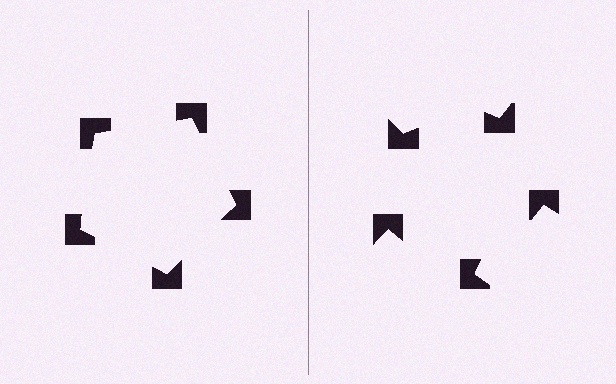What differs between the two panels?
The notched squares are positioned identically on both sides; only the wedge orientations differ. On the left they align to a pentagon; on the right they are misaligned.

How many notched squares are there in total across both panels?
10 — 5 on each side.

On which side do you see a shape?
An illusory pentagon appears on the left side. On the right side the wedge cuts are rotated, so no coherent shape forms.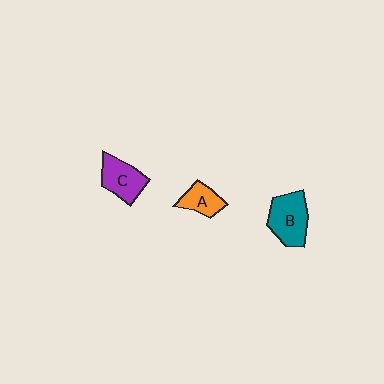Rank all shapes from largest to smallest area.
From largest to smallest: B (teal), C (purple), A (orange).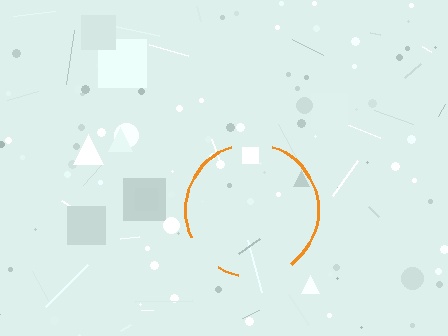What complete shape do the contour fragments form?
The contour fragments form a circle.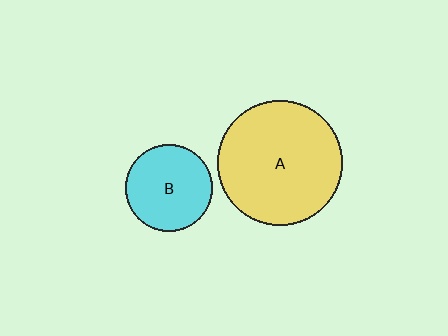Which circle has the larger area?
Circle A (yellow).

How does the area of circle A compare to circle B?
Approximately 2.1 times.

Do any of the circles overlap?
No, none of the circles overlap.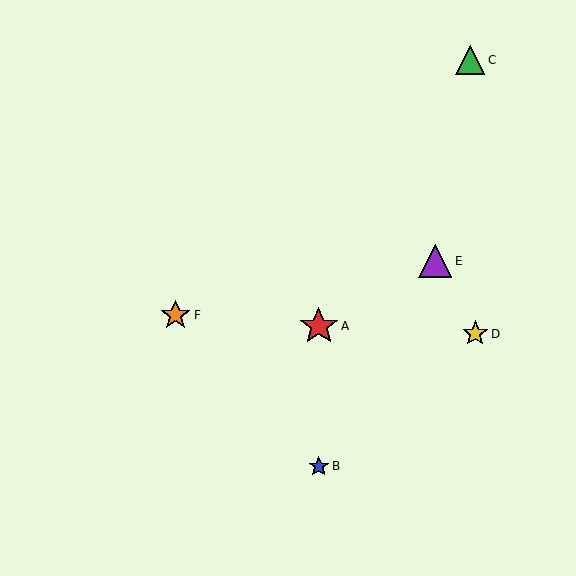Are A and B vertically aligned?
Yes, both are at x≈319.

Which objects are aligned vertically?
Objects A, B are aligned vertically.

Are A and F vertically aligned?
No, A is at x≈319 and F is at x≈176.